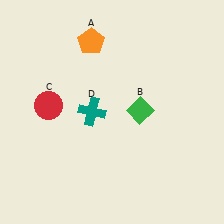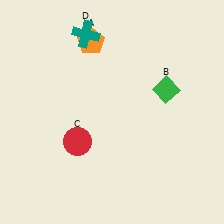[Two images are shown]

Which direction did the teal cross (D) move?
The teal cross (D) moved up.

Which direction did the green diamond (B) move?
The green diamond (B) moved right.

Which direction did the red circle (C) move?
The red circle (C) moved down.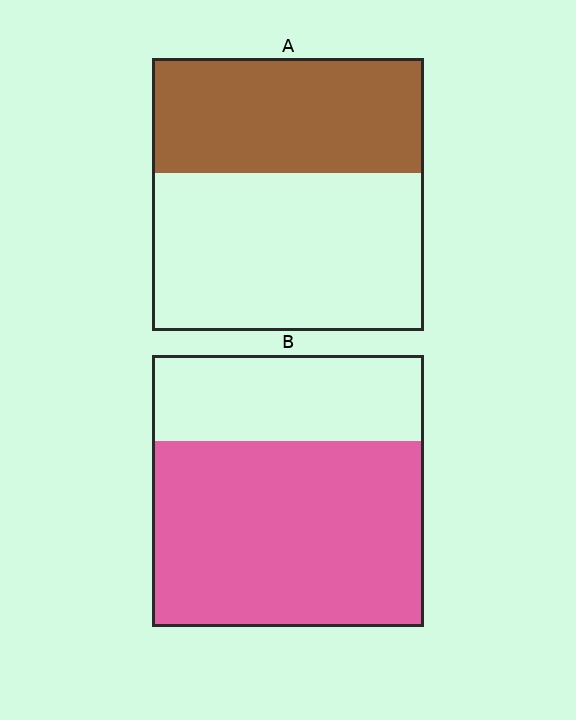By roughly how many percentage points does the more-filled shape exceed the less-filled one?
By roughly 25 percentage points (B over A).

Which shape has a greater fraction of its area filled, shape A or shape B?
Shape B.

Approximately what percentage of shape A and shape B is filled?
A is approximately 40% and B is approximately 70%.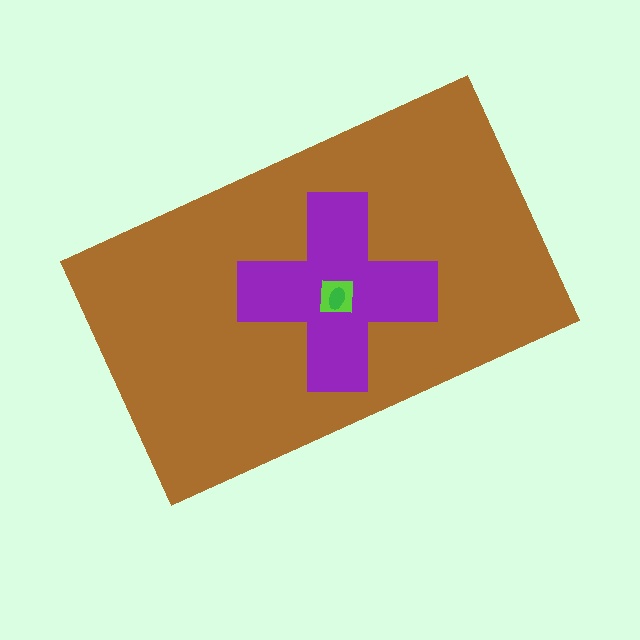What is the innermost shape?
The green ellipse.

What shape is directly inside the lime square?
The green ellipse.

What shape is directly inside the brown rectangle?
The purple cross.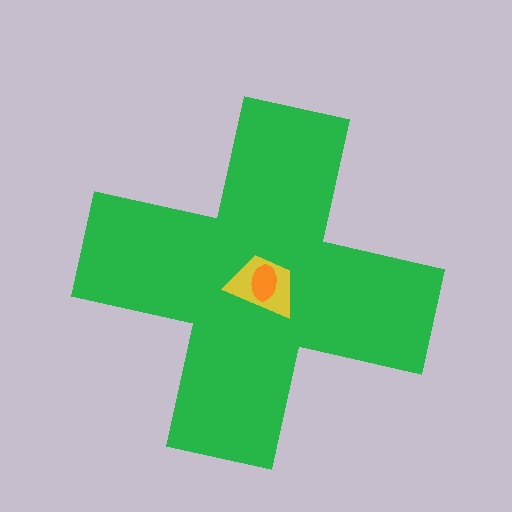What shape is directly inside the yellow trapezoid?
The orange ellipse.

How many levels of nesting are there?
3.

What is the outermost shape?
The green cross.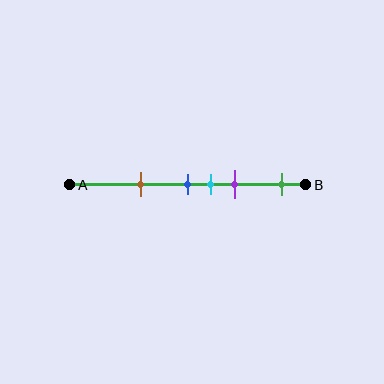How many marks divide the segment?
There are 5 marks dividing the segment.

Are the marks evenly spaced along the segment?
No, the marks are not evenly spaced.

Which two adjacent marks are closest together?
The blue and cyan marks are the closest adjacent pair.